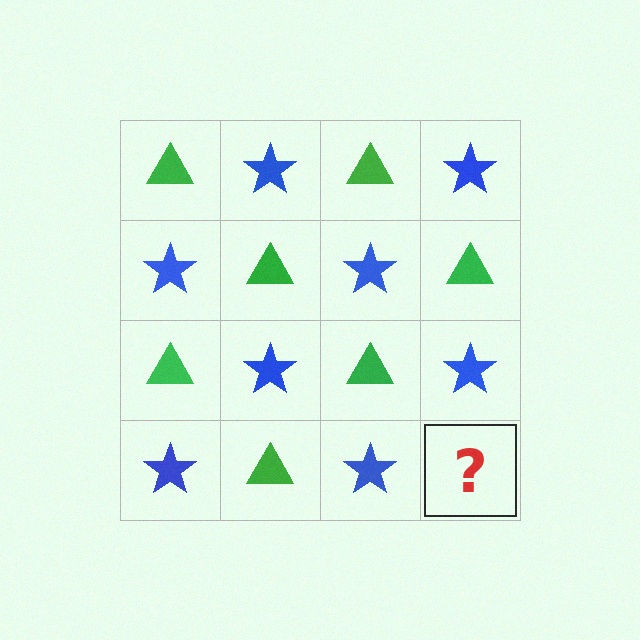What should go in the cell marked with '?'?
The missing cell should contain a green triangle.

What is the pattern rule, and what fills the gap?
The rule is that it alternates green triangle and blue star in a checkerboard pattern. The gap should be filled with a green triangle.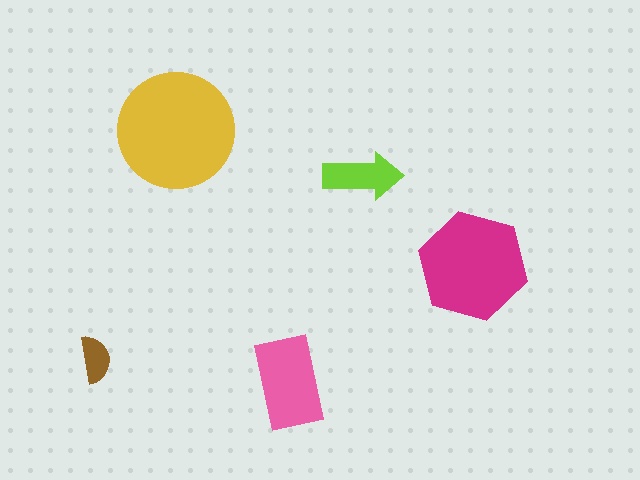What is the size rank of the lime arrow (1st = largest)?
4th.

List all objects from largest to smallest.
The yellow circle, the magenta hexagon, the pink rectangle, the lime arrow, the brown semicircle.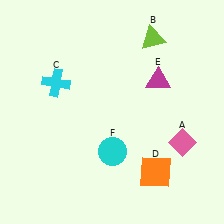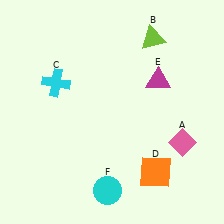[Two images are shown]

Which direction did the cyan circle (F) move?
The cyan circle (F) moved down.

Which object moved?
The cyan circle (F) moved down.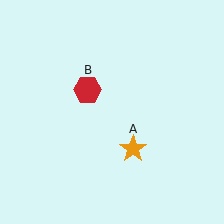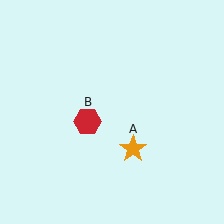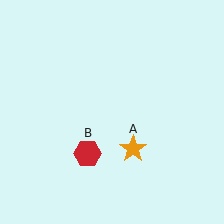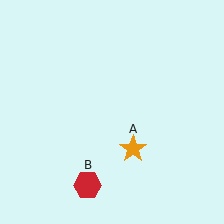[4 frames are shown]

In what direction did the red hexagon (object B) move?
The red hexagon (object B) moved down.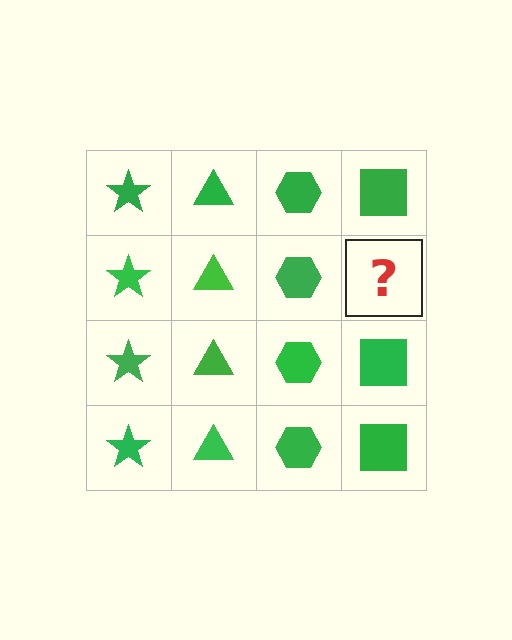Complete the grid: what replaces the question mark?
The question mark should be replaced with a green square.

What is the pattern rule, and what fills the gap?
The rule is that each column has a consistent shape. The gap should be filled with a green square.